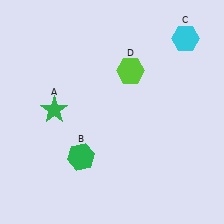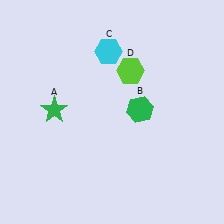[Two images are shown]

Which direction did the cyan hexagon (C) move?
The cyan hexagon (C) moved left.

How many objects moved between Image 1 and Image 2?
2 objects moved between the two images.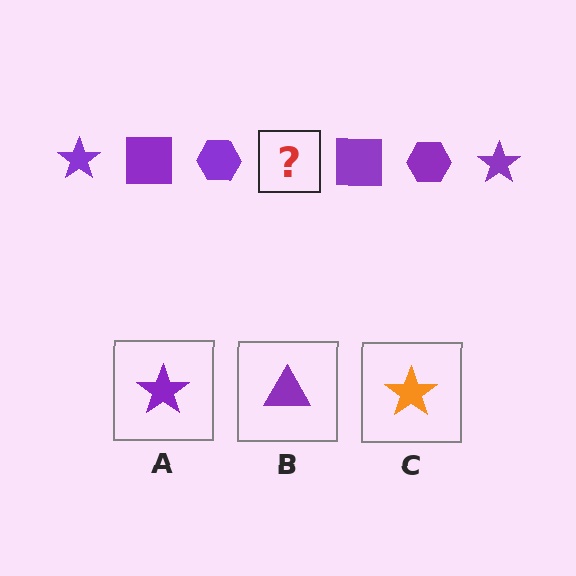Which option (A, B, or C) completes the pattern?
A.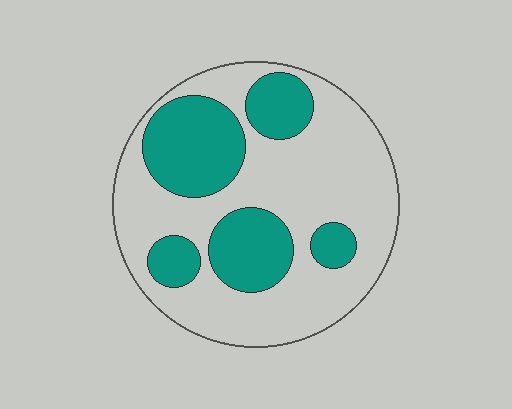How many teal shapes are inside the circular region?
5.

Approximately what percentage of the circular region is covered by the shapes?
Approximately 35%.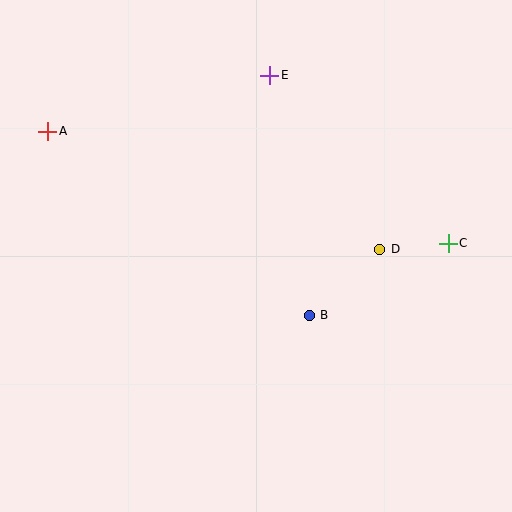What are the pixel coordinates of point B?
Point B is at (309, 315).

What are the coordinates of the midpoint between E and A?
The midpoint between E and A is at (159, 103).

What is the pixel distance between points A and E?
The distance between A and E is 229 pixels.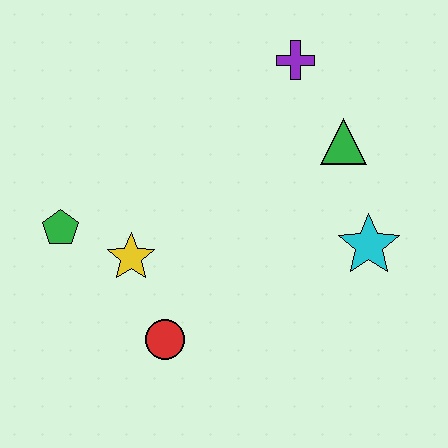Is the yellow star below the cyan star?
Yes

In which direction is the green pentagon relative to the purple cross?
The green pentagon is to the left of the purple cross.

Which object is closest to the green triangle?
The purple cross is closest to the green triangle.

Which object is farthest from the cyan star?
The green pentagon is farthest from the cyan star.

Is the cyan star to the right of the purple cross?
Yes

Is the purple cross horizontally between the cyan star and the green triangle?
No